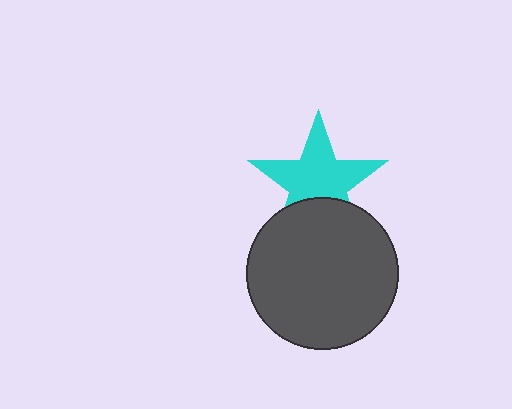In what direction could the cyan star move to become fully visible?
The cyan star could move up. That would shift it out from behind the dark gray circle entirely.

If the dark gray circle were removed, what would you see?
You would see the complete cyan star.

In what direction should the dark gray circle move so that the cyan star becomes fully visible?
The dark gray circle should move down. That is the shortest direction to clear the overlap and leave the cyan star fully visible.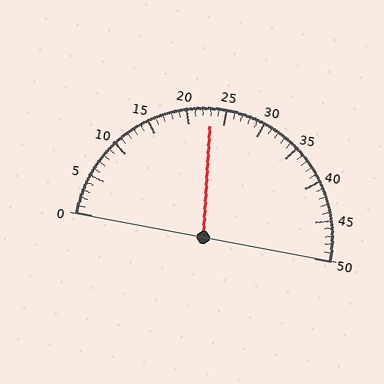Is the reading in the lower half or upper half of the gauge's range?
The reading is in the lower half of the range (0 to 50).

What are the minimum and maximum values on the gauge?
The gauge ranges from 0 to 50.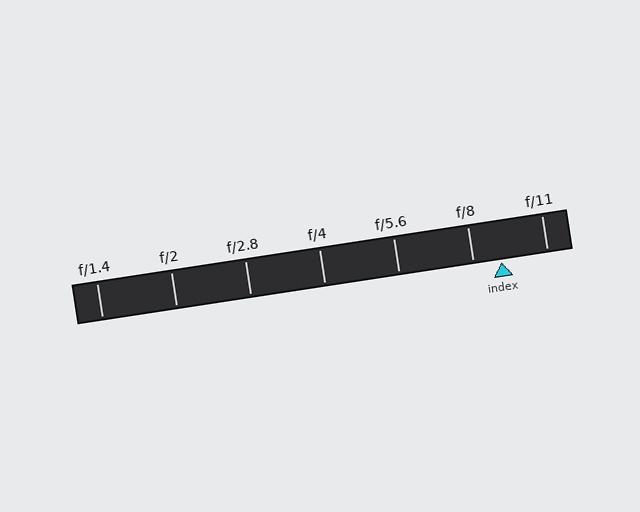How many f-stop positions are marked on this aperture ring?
There are 7 f-stop positions marked.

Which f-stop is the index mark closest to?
The index mark is closest to f/8.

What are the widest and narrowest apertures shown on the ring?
The widest aperture shown is f/1.4 and the narrowest is f/11.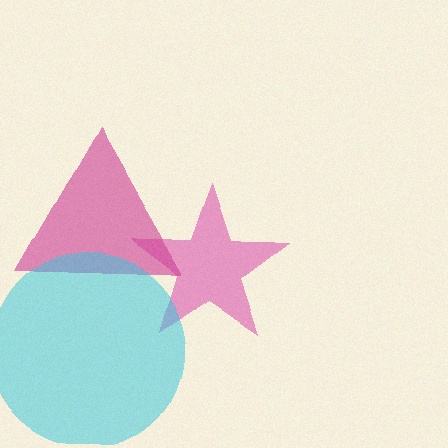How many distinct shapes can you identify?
There are 3 distinct shapes: a pink star, a magenta triangle, a cyan circle.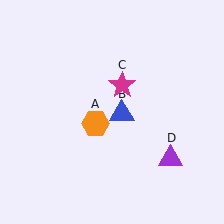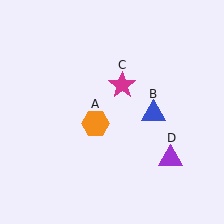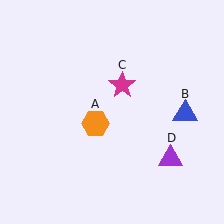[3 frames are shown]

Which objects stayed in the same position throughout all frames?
Orange hexagon (object A) and magenta star (object C) and purple triangle (object D) remained stationary.